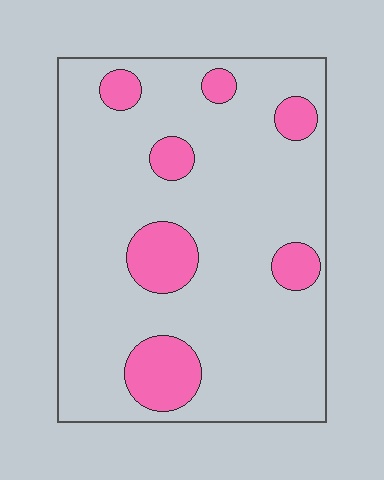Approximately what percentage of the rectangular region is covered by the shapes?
Approximately 15%.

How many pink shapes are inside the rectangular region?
7.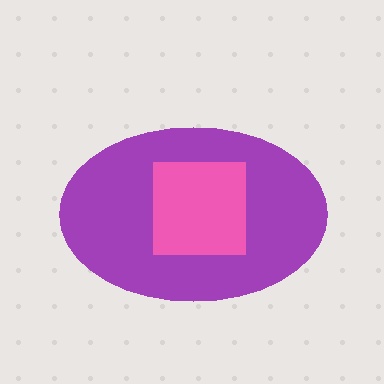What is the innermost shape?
The pink square.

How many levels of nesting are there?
2.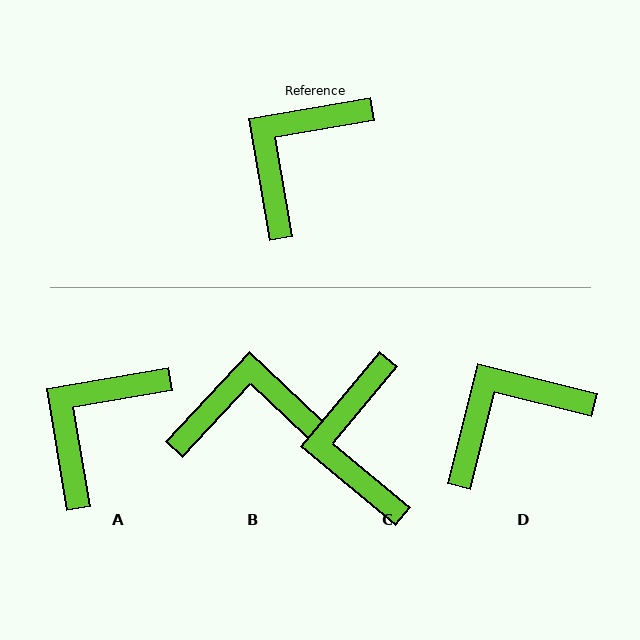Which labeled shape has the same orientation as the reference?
A.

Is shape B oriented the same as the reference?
No, it is off by about 53 degrees.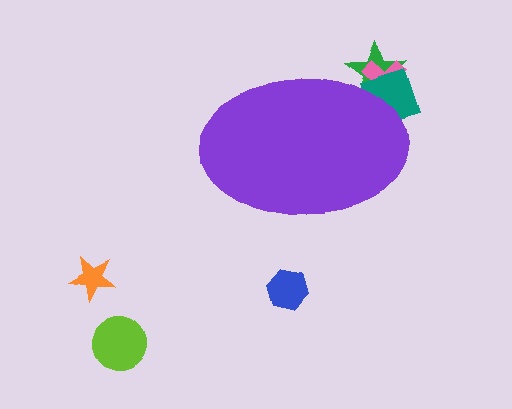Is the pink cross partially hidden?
Yes, the pink cross is partially hidden behind the purple ellipse.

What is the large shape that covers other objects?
A purple ellipse.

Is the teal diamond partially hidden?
Yes, the teal diamond is partially hidden behind the purple ellipse.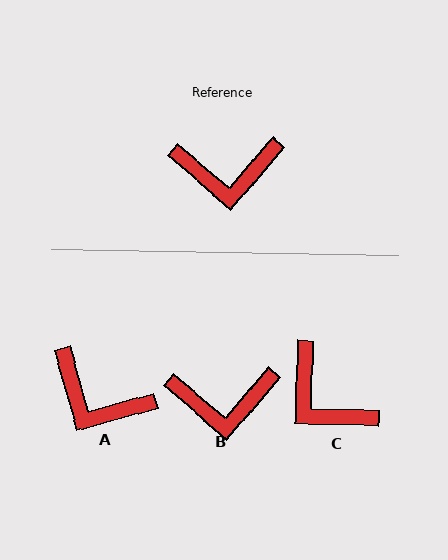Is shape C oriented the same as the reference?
No, it is off by about 51 degrees.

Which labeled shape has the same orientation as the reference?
B.